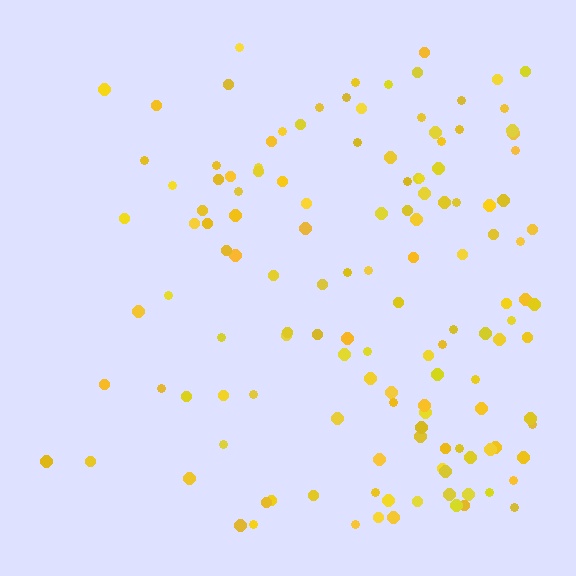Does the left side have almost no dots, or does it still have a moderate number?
Still a moderate number, just noticeably fewer than the right.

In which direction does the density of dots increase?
From left to right, with the right side densest.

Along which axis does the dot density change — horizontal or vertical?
Horizontal.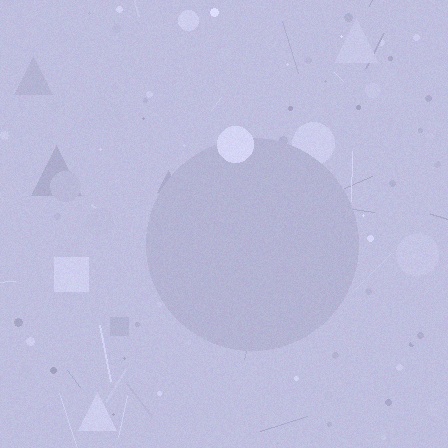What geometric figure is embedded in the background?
A circle is embedded in the background.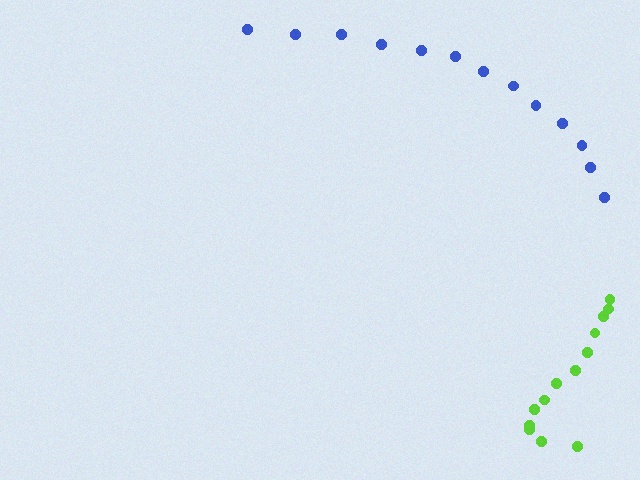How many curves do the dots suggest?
There are 2 distinct paths.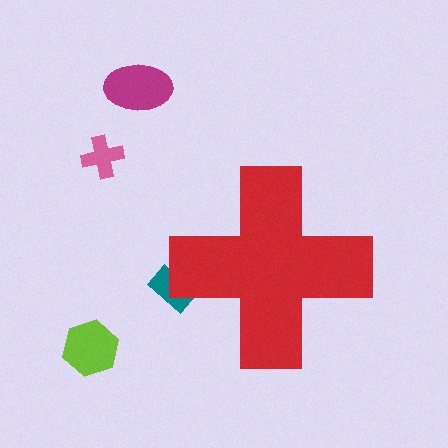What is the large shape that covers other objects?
A red cross.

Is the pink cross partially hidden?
No, the pink cross is fully visible.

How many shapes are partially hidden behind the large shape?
1 shape is partially hidden.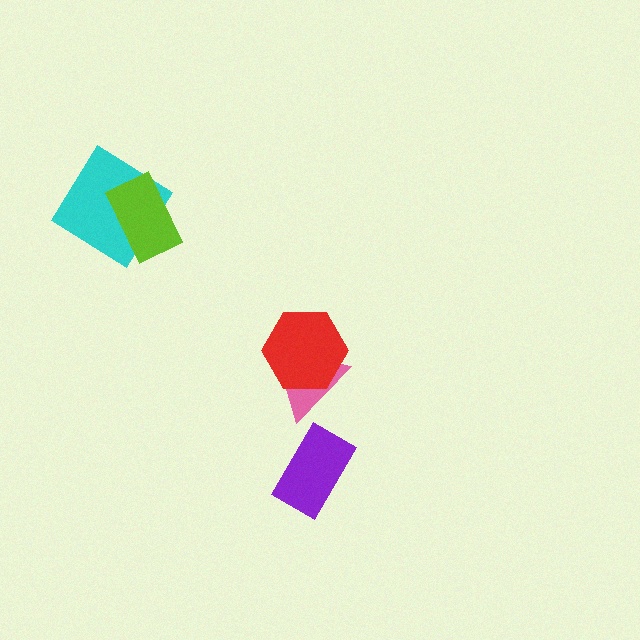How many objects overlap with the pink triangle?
1 object overlaps with the pink triangle.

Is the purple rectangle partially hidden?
No, no other shape covers it.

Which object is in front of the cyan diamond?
The lime rectangle is in front of the cyan diamond.